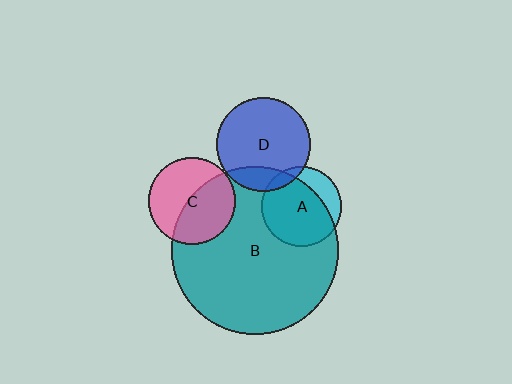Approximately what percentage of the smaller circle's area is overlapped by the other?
Approximately 50%.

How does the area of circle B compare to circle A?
Approximately 4.4 times.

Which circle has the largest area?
Circle B (teal).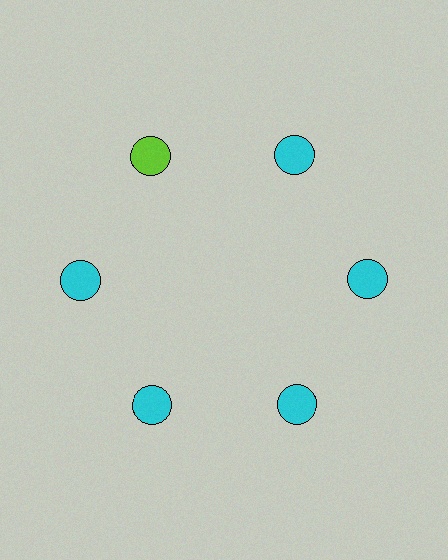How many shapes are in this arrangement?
There are 6 shapes arranged in a ring pattern.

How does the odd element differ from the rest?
It has a different color: lime instead of cyan.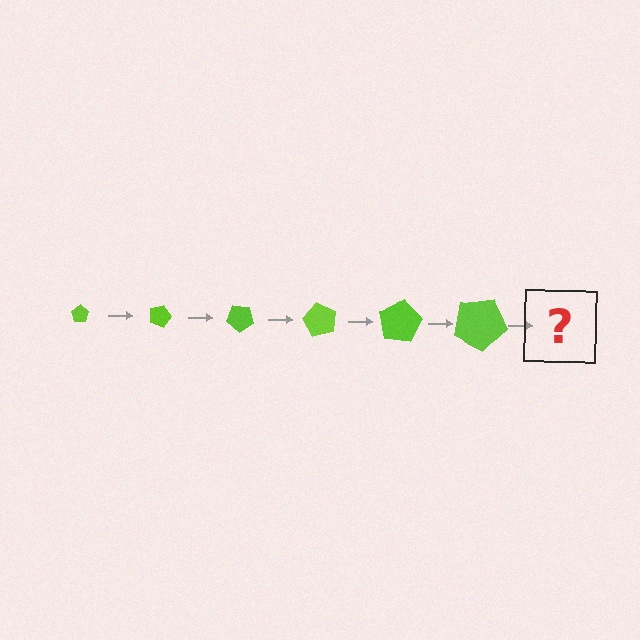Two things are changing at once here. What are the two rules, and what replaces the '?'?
The two rules are that the pentagon grows larger each step and it rotates 20 degrees each step. The '?' should be a pentagon, larger than the previous one and rotated 120 degrees from the start.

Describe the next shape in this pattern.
It should be a pentagon, larger than the previous one and rotated 120 degrees from the start.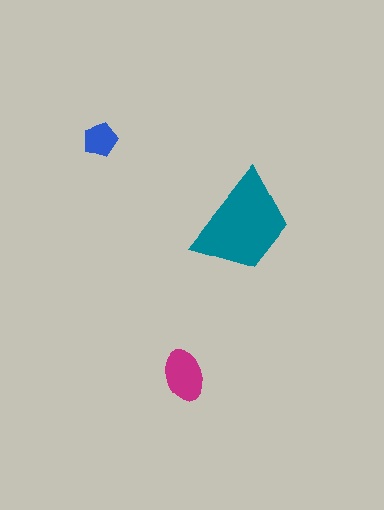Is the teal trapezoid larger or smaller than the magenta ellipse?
Larger.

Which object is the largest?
The teal trapezoid.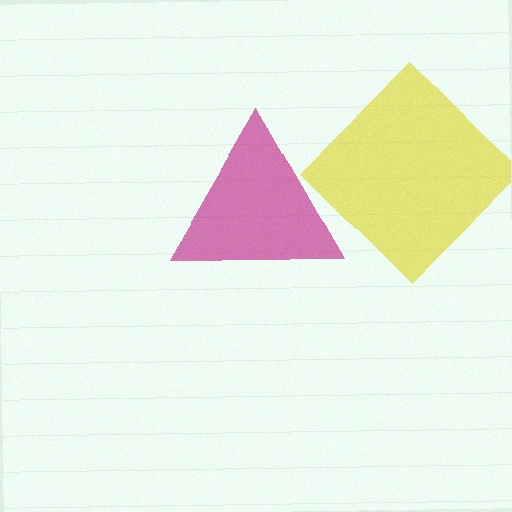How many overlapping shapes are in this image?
There are 2 overlapping shapes in the image.